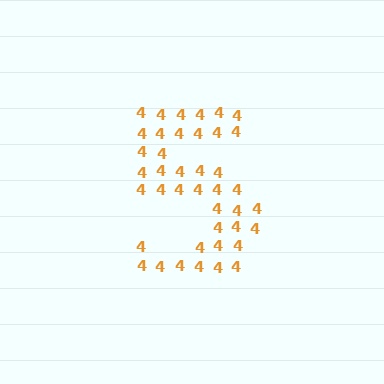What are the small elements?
The small elements are digit 4's.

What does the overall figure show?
The overall figure shows the digit 5.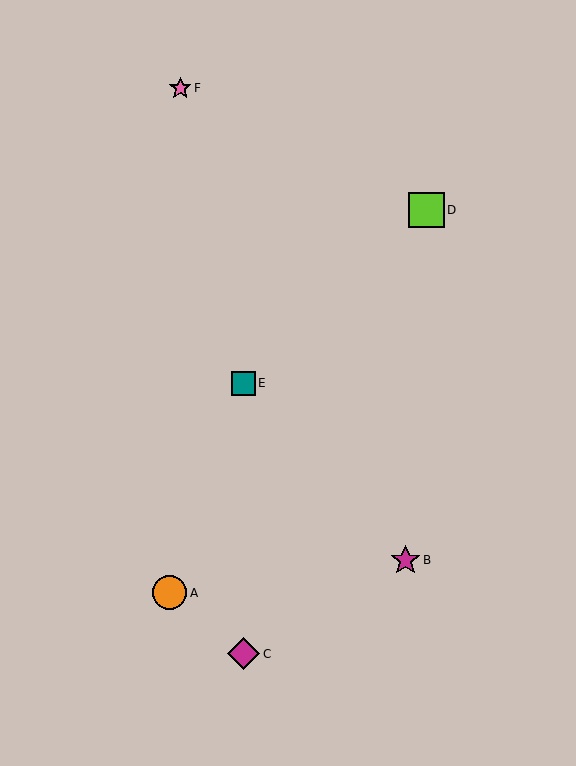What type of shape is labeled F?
Shape F is a pink star.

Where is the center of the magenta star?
The center of the magenta star is at (406, 560).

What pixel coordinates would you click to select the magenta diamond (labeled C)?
Click at (244, 654) to select the magenta diamond C.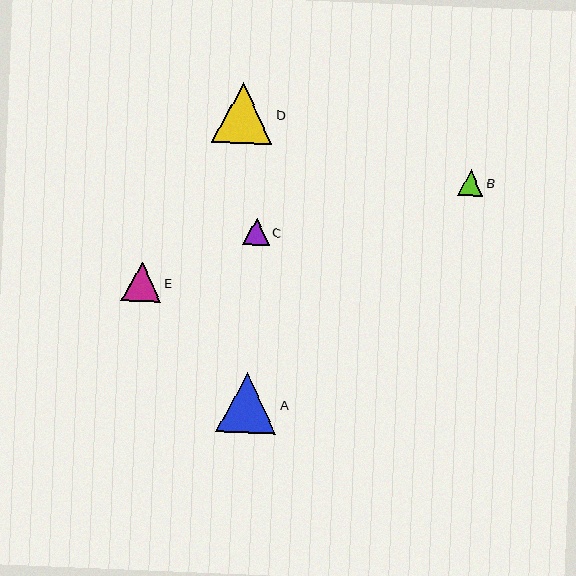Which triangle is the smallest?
Triangle B is the smallest with a size of approximately 25 pixels.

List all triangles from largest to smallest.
From largest to smallest: D, A, E, C, B.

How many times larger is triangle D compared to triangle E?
Triangle D is approximately 1.5 times the size of triangle E.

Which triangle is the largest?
Triangle D is the largest with a size of approximately 60 pixels.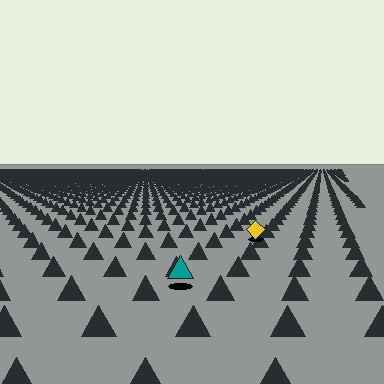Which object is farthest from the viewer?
The yellow diamond is farthest from the viewer. It appears smaller and the ground texture around it is denser.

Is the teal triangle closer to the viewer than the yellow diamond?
Yes. The teal triangle is closer — you can tell from the texture gradient: the ground texture is coarser near it.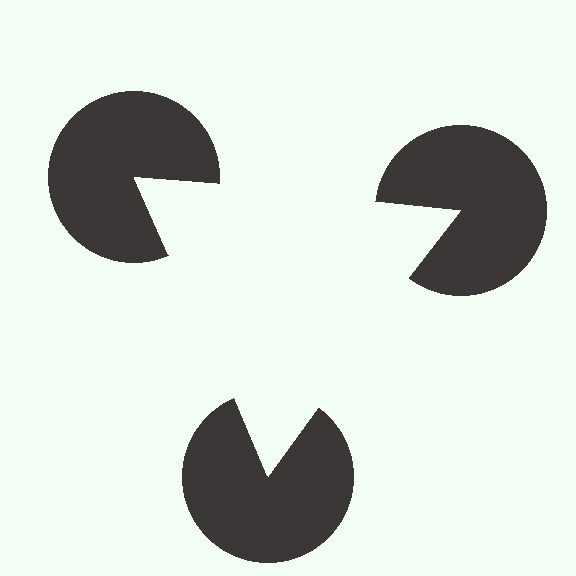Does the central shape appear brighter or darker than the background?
It typically appears slightly brighter than the background, even though no actual brightness change is drawn.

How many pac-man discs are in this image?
There are 3 — one at each vertex of the illusory triangle.